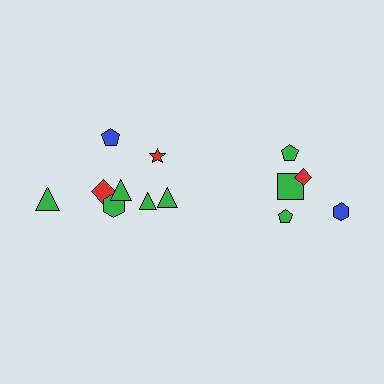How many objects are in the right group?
There are 5 objects.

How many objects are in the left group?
There are 8 objects.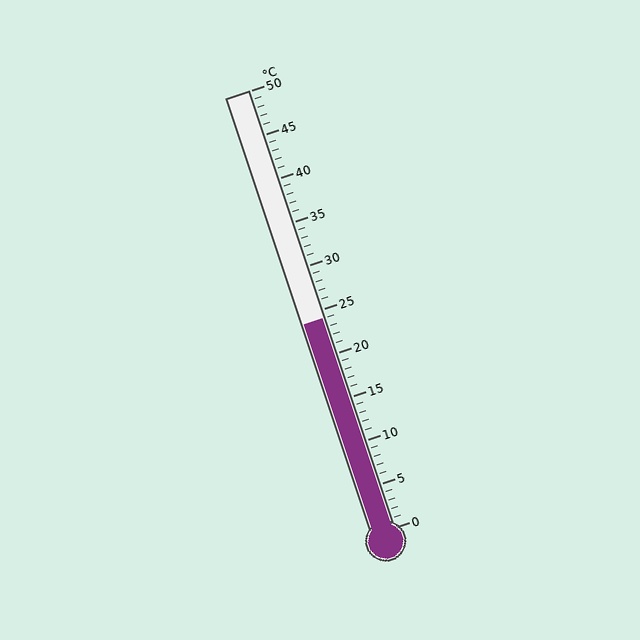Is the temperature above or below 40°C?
The temperature is below 40°C.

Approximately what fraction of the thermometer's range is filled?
The thermometer is filled to approximately 50% of its range.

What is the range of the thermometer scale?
The thermometer scale ranges from 0°C to 50°C.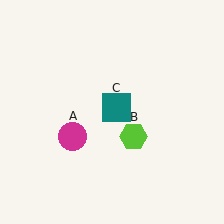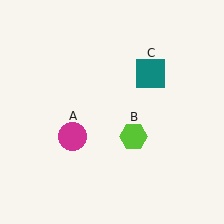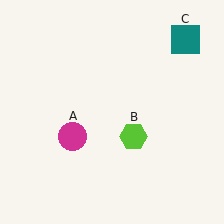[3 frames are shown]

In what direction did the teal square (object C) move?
The teal square (object C) moved up and to the right.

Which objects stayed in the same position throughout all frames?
Magenta circle (object A) and lime hexagon (object B) remained stationary.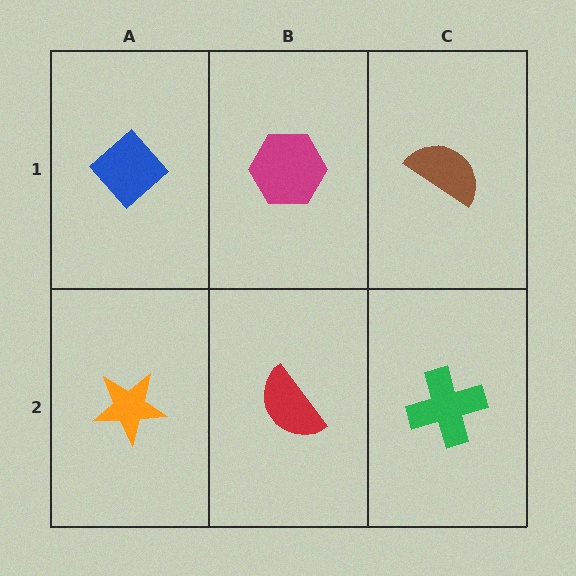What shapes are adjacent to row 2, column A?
A blue diamond (row 1, column A), a red semicircle (row 2, column B).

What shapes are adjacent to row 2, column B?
A magenta hexagon (row 1, column B), an orange star (row 2, column A), a green cross (row 2, column C).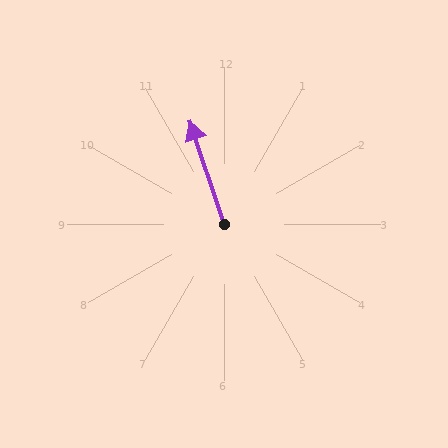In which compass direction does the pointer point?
North.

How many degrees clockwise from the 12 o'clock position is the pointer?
Approximately 342 degrees.